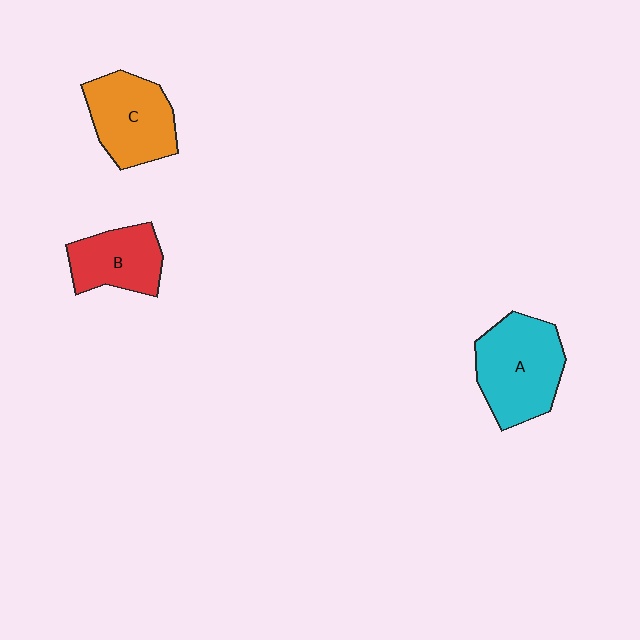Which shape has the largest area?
Shape A (cyan).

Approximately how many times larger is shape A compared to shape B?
Approximately 1.5 times.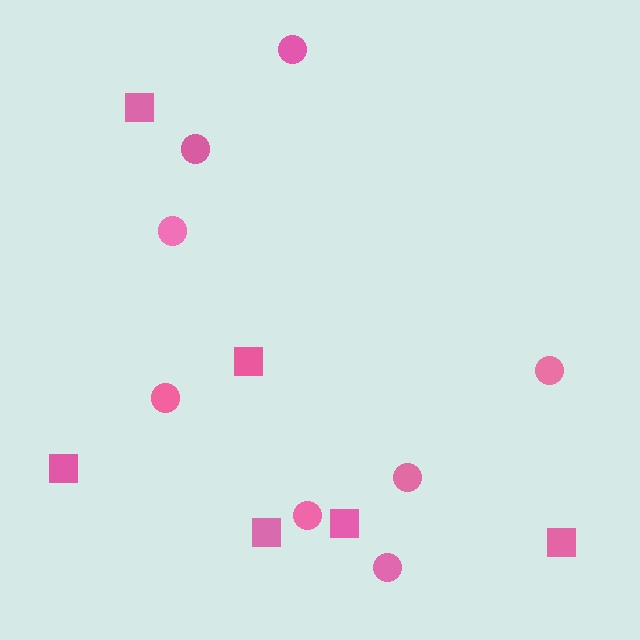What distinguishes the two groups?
There are 2 groups: one group of squares (6) and one group of circles (8).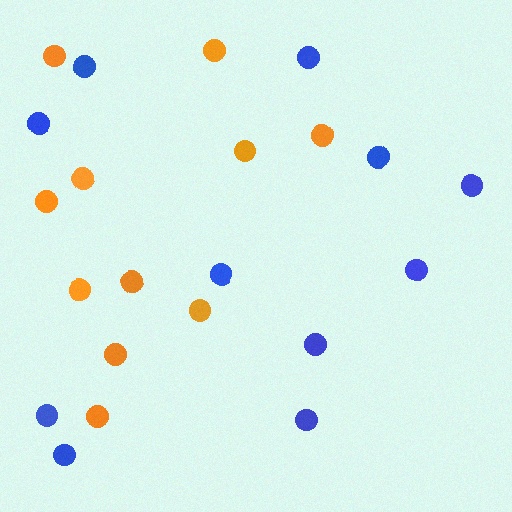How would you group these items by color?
There are 2 groups: one group of orange circles (11) and one group of blue circles (11).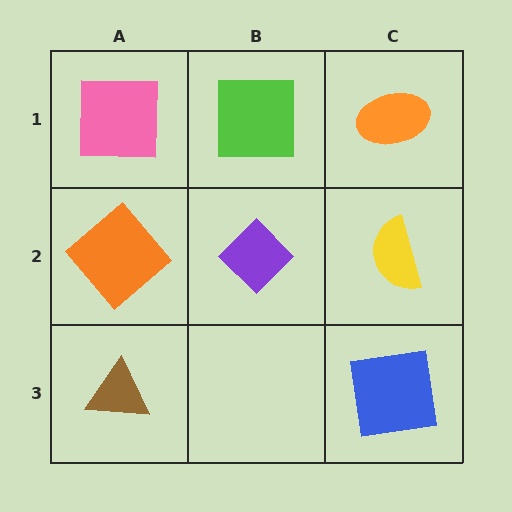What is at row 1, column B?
A lime square.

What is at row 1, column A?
A pink square.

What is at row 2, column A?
An orange diamond.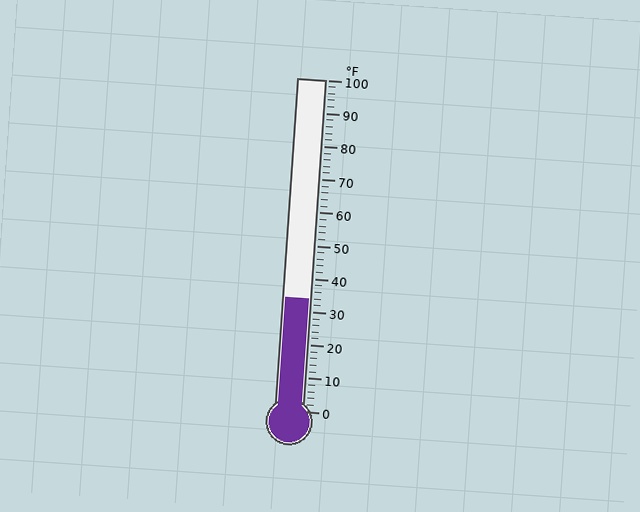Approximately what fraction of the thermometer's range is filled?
The thermometer is filled to approximately 35% of its range.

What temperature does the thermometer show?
The thermometer shows approximately 34°F.